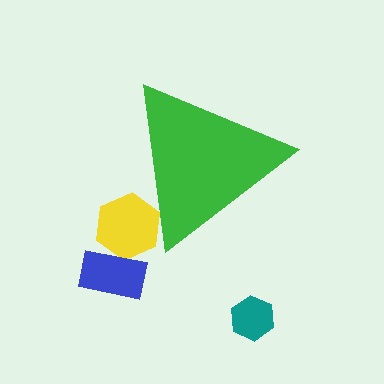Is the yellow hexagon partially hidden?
Yes, the yellow hexagon is partially hidden behind the green triangle.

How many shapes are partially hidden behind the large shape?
1 shape is partially hidden.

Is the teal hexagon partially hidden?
No, the teal hexagon is fully visible.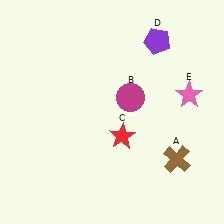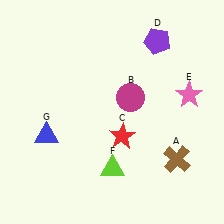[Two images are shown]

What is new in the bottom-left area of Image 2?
A blue triangle (G) was added in the bottom-left area of Image 2.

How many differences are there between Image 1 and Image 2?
There are 2 differences between the two images.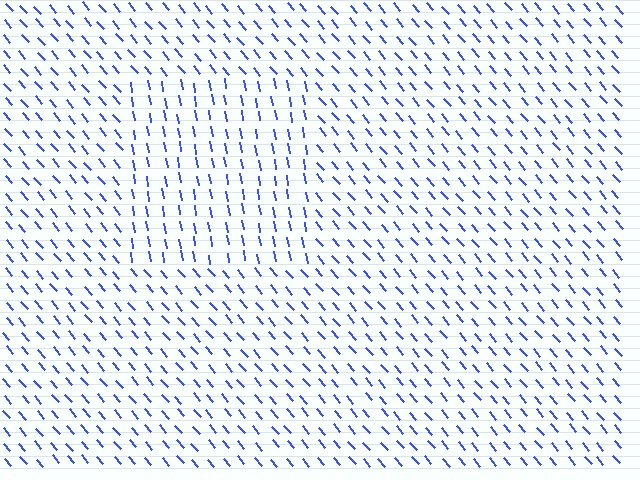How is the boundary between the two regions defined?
The boundary is defined purely by a change in line orientation (approximately 31 degrees difference). All lines are the same color and thickness.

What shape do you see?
I see a rectangle.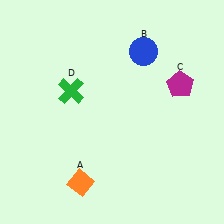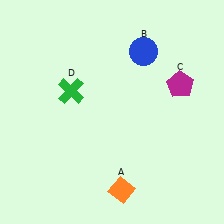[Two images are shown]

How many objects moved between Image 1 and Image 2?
1 object moved between the two images.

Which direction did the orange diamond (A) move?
The orange diamond (A) moved right.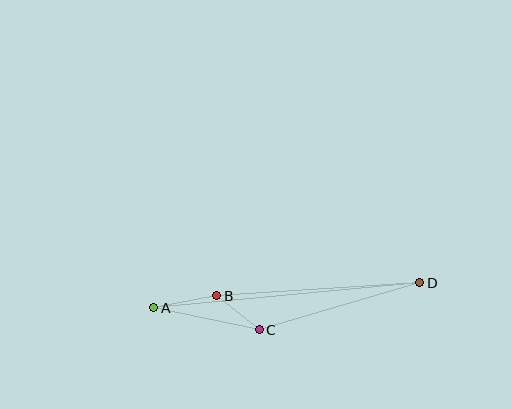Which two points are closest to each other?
Points B and C are closest to each other.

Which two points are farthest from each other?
Points A and D are farthest from each other.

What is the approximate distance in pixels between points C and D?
The distance between C and D is approximately 167 pixels.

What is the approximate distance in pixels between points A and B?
The distance between A and B is approximately 64 pixels.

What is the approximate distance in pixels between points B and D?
The distance between B and D is approximately 204 pixels.